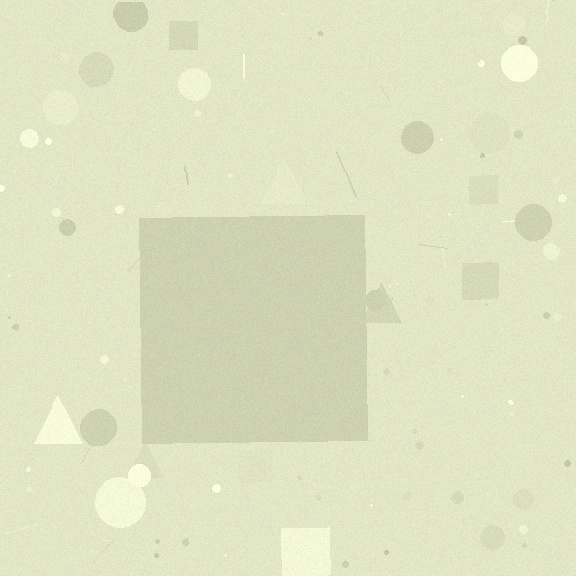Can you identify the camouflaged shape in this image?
The camouflaged shape is a square.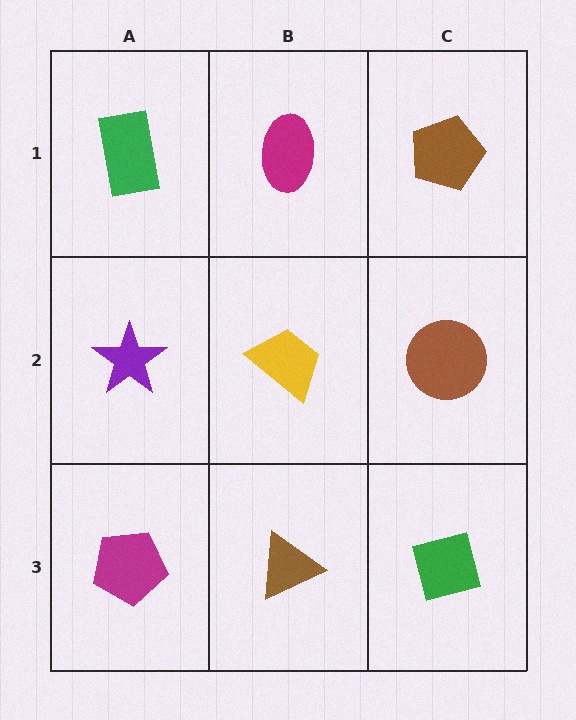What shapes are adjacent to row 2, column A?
A green rectangle (row 1, column A), a magenta pentagon (row 3, column A), a yellow trapezoid (row 2, column B).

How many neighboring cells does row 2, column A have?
3.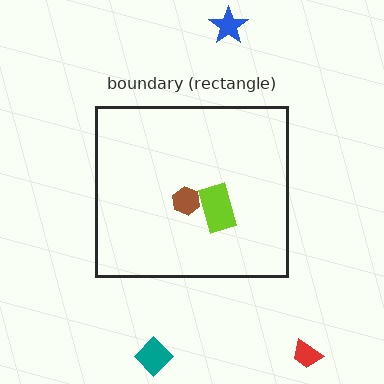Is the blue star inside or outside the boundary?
Outside.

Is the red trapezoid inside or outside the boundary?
Outside.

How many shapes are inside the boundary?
2 inside, 3 outside.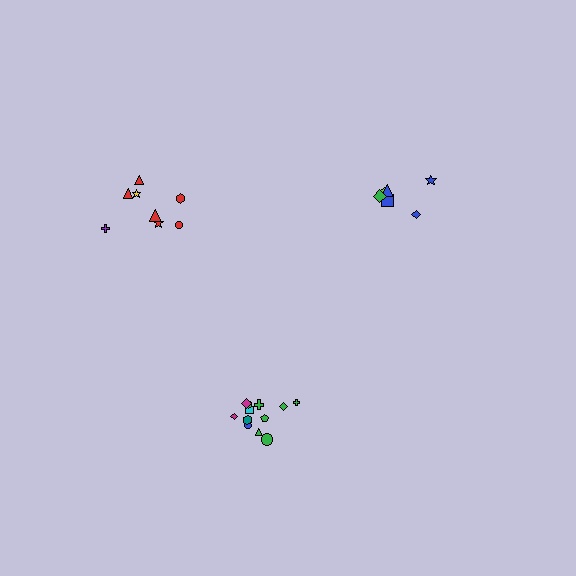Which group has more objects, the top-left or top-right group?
The top-left group.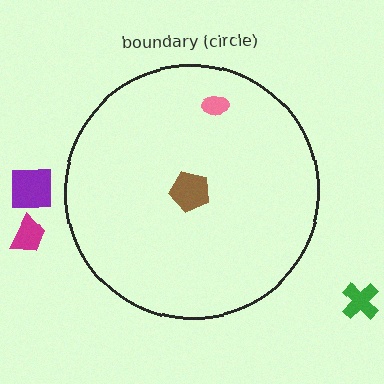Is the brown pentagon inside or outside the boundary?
Inside.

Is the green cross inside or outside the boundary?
Outside.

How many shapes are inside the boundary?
2 inside, 3 outside.